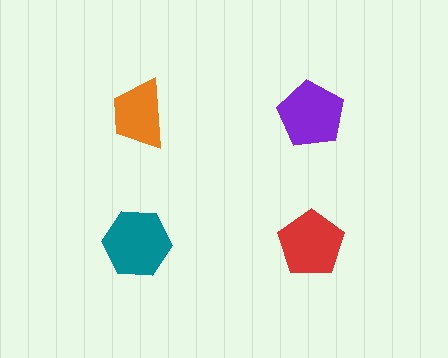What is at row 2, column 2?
A red pentagon.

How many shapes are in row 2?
2 shapes.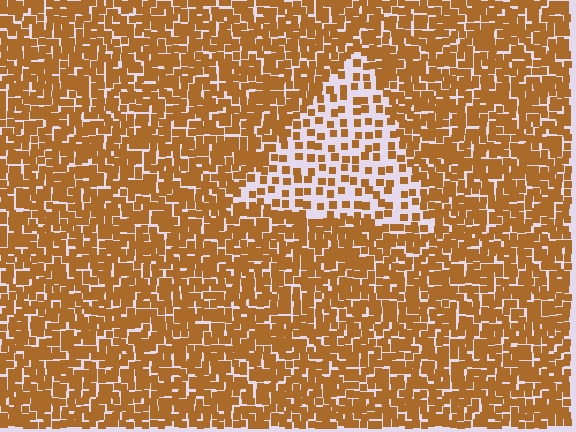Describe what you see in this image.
The image contains small brown elements arranged at two different densities. A triangle-shaped region is visible where the elements are less densely packed than the surrounding area.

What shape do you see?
I see a triangle.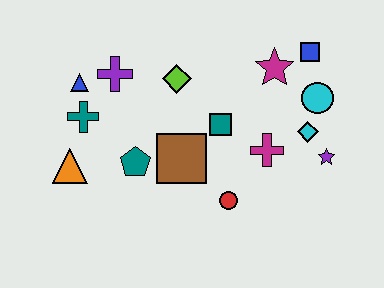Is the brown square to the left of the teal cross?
No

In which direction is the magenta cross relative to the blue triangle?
The magenta cross is to the right of the blue triangle.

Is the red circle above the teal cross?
No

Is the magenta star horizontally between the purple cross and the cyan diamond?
Yes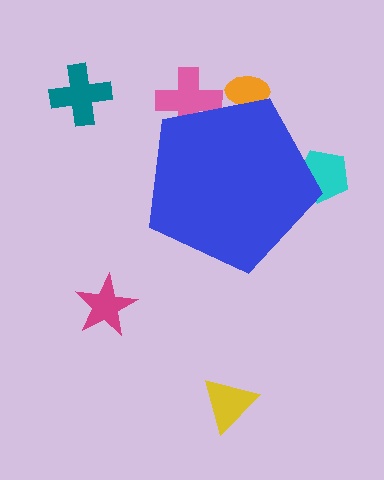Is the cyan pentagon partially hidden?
Yes, the cyan pentagon is partially hidden behind the blue pentagon.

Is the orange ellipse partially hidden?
Yes, the orange ellipse is partially hidden behind the blue pentagon.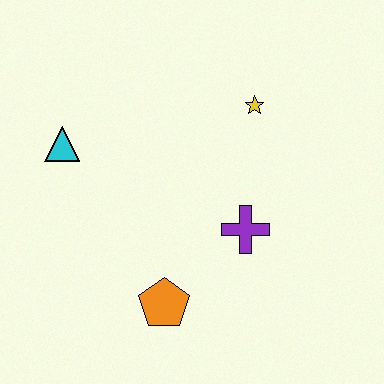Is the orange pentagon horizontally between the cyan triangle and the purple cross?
Yes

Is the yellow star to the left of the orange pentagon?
No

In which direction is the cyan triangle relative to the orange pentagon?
The cyan triangle is above the orange pentagon.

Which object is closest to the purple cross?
The orange pentagon is closest to the purple cross.